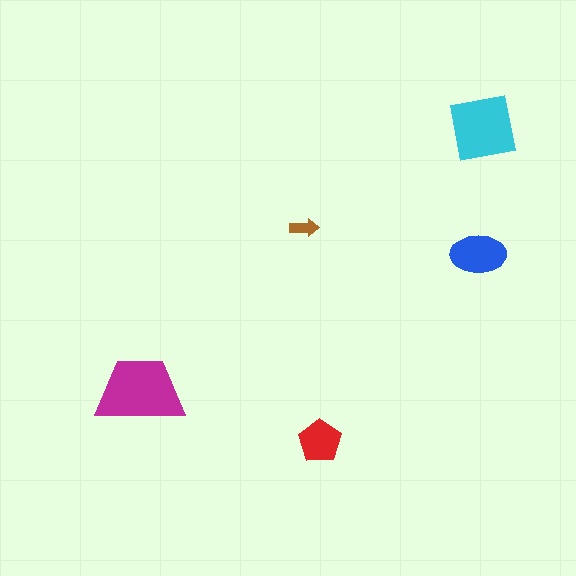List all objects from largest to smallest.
The magenta trapezoid, the cyan square, the blue ellipse, the red pentagon, the brown arrow.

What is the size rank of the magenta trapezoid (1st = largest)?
1st.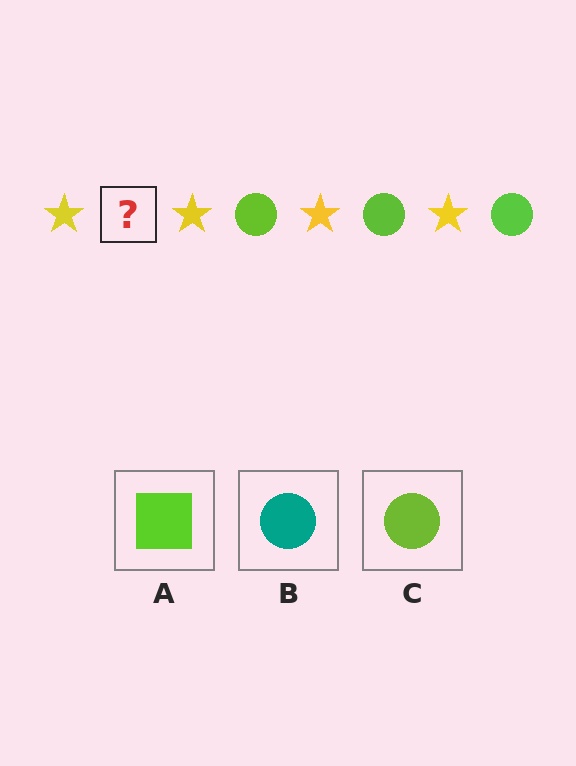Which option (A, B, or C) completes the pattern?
C.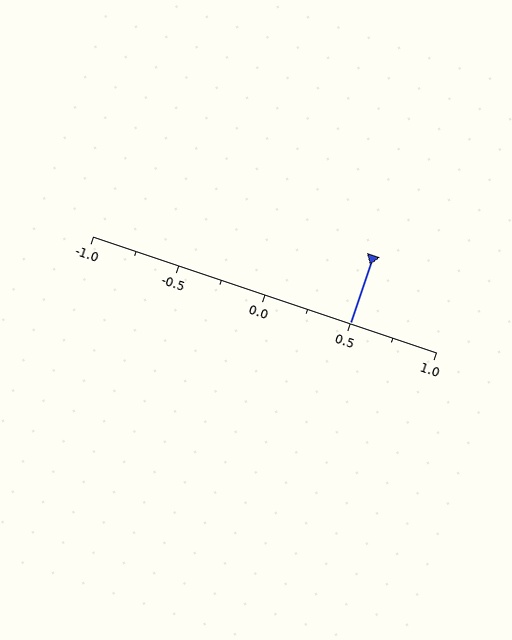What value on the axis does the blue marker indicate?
The marker indicates approximately 0.5.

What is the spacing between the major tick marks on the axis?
The major ticks are spaced 0.5 apart.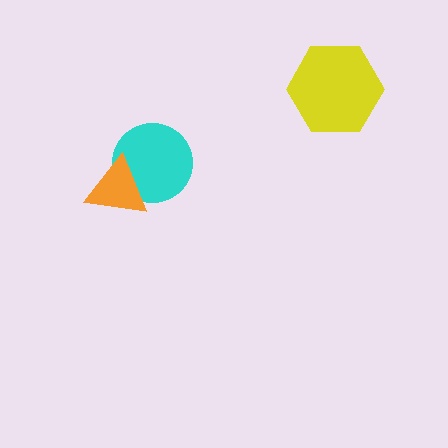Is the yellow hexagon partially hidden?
No, no other shape covers it.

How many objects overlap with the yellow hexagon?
0 objects overlap with the yellow hexagon.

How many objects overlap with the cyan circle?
1 object overlaps with the cyan circle.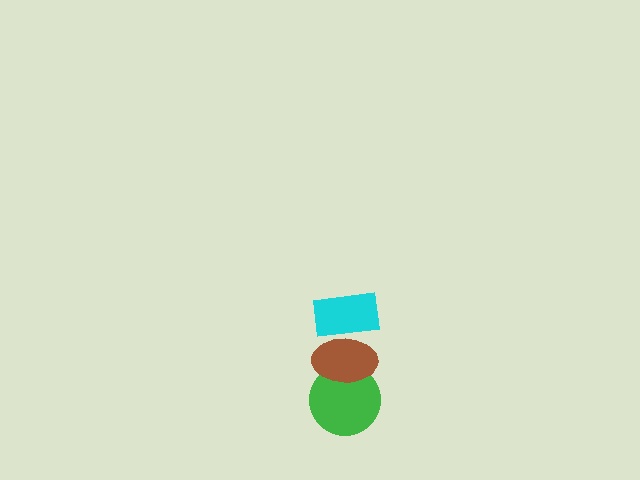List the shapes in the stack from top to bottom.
From top to bottom: the cyan rectangle, the brown ellipse, the green circle.